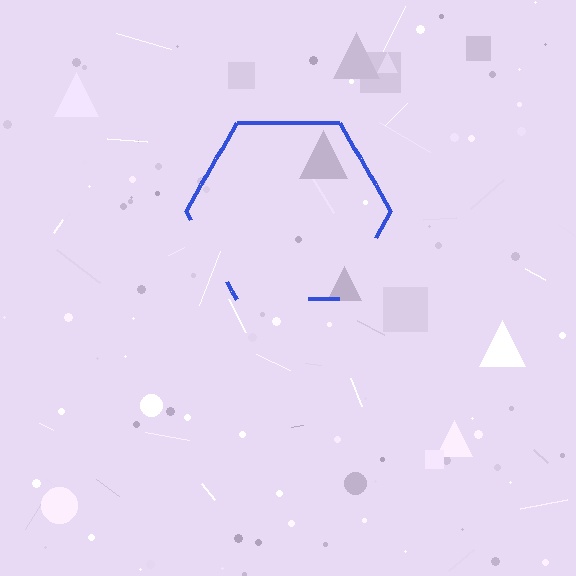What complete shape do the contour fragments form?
The contour fragments form a hexagon.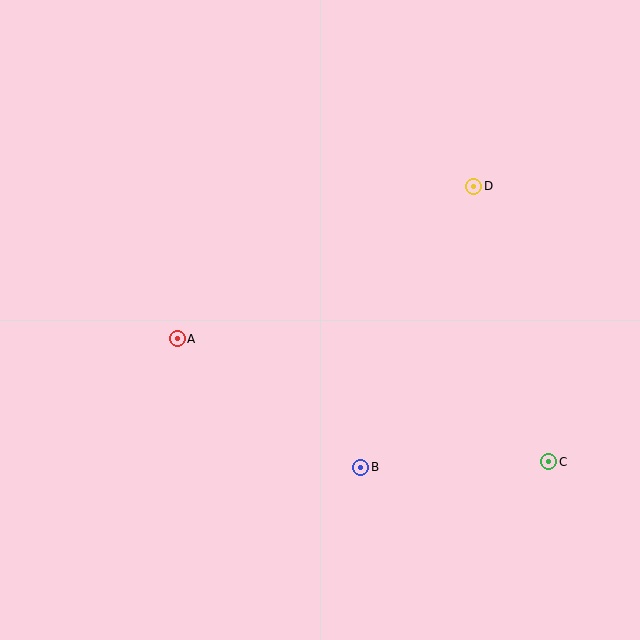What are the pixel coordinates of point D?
Point D is at (474, 186).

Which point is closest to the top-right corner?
Point D is closest to the top-right corner.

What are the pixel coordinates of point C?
Point C is at (549, 462).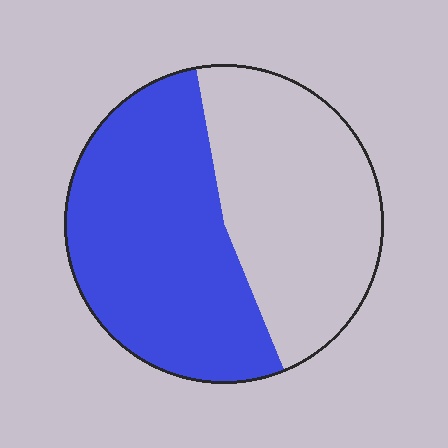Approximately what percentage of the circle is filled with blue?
Approximately 55%.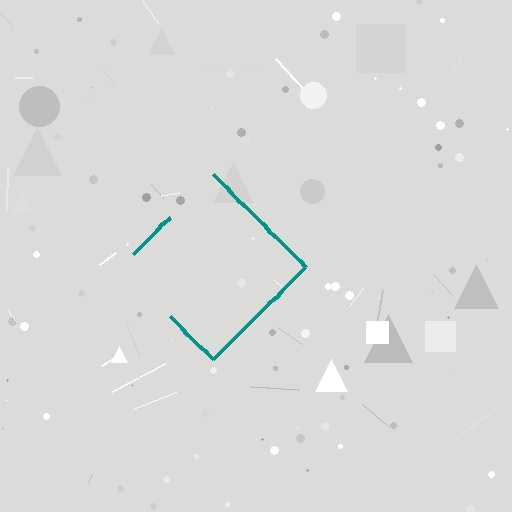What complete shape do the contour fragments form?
The contour fragments form a diamond.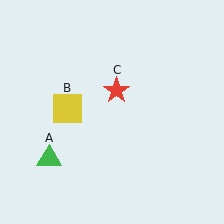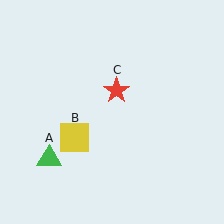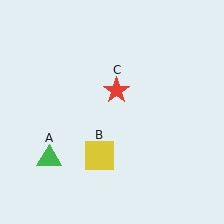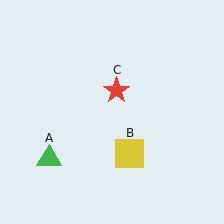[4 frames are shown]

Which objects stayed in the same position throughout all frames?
Green triangle (object A) and red star (object C) remained stationary.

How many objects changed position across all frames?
1 object changed position: yellow square (object B).